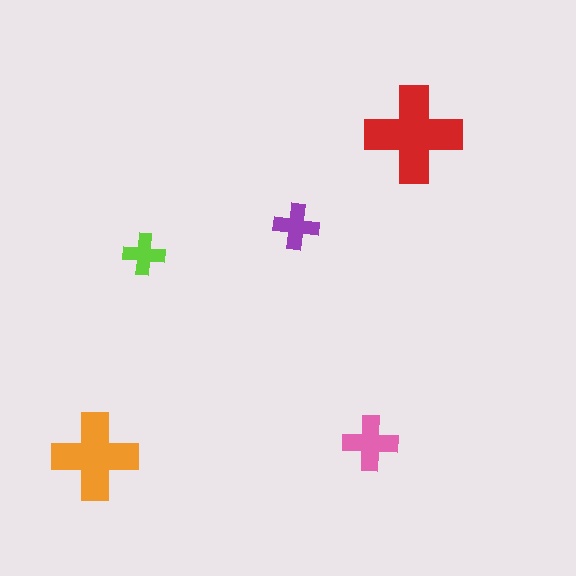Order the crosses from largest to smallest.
the red one, the orange one, the pink one, the purple one, the lime one.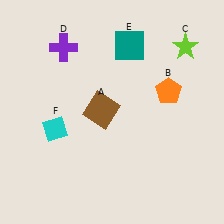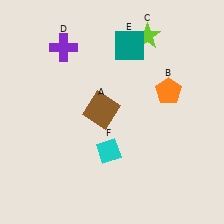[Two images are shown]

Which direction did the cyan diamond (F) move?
The cyan diamond (F) moved right.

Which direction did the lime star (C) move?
The lime star (C) moved left.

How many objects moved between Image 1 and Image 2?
2 objects moved between the two images.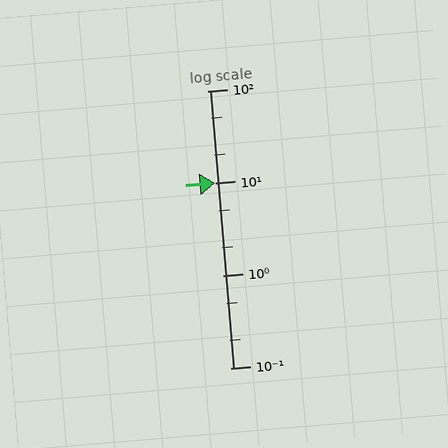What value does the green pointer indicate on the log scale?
The pointer indicates approximately 10.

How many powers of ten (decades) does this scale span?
The scale spans 3 decades, from 0.1 to 100.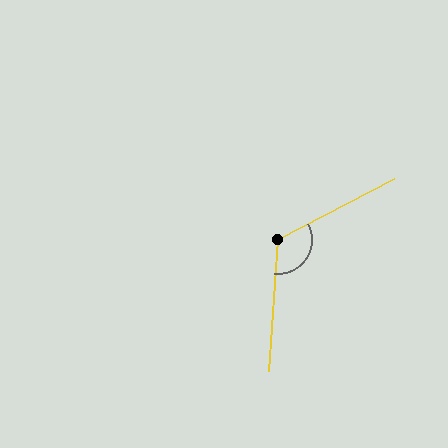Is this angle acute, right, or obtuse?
It is obtuse.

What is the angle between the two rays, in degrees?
Approximately 122 degrees.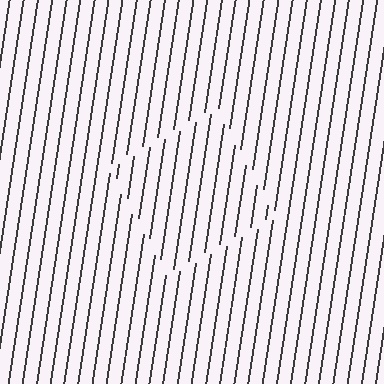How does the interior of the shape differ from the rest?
The interior of the shape contains the same grating, shifted by half a period — the contour is defined by the phase discontinuity where line-ends from the inner and outer gratings abut.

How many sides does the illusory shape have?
4 sides — the line-ends trace a square.